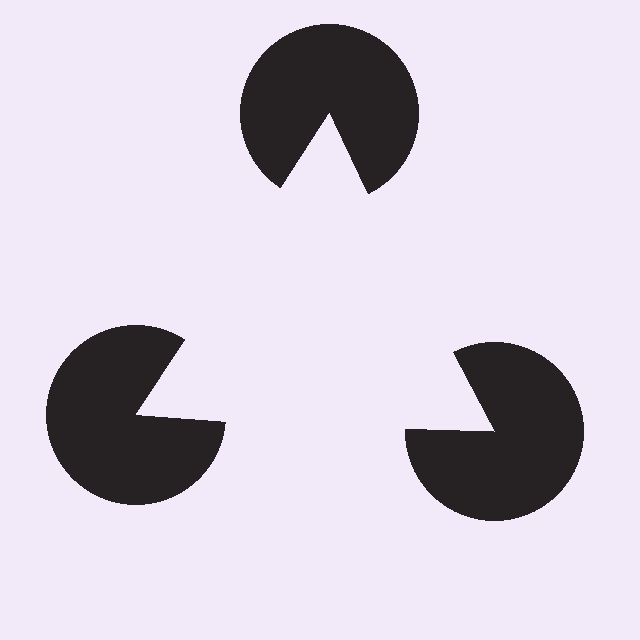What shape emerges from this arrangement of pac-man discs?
An illusory triangle — its edges are inferred from the aligned wedge cuts in the pac-man discs, not physically drawn.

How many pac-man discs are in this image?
There are 3 — one at each vertex of the illusory triangle.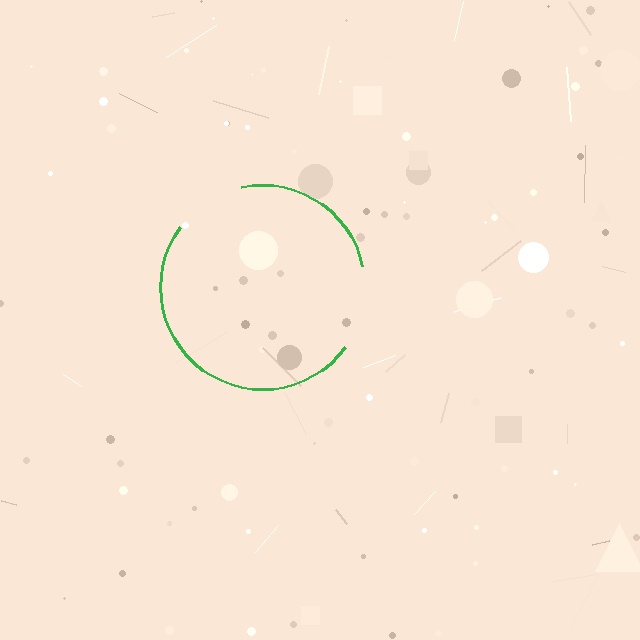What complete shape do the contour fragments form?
The contour fragments form a circle.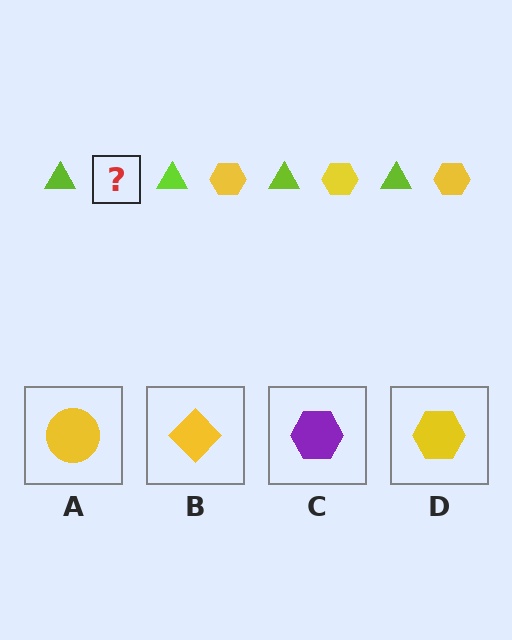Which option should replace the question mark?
Option D.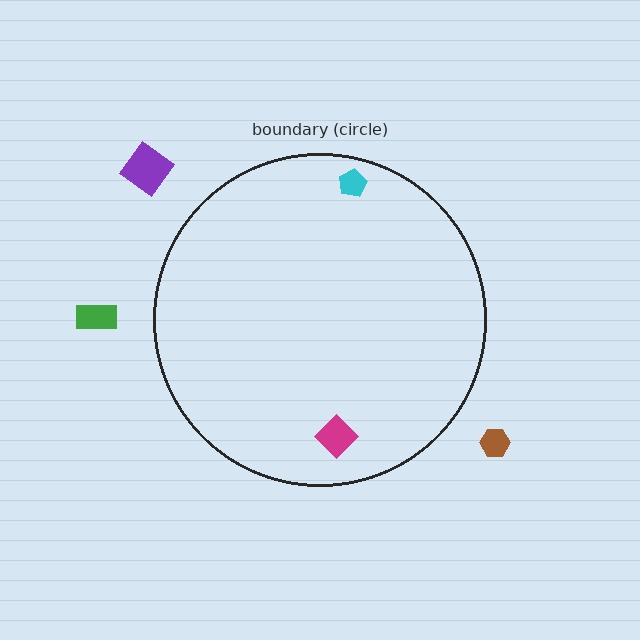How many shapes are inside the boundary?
2 inside, 3 outside.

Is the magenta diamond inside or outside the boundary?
Inside.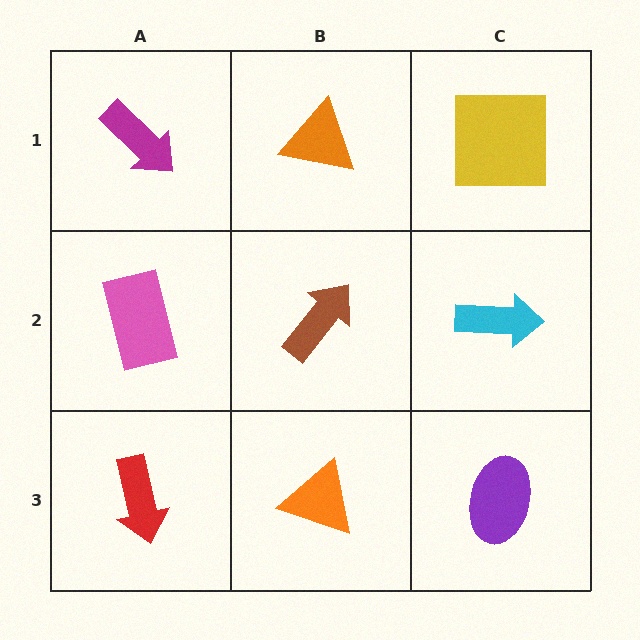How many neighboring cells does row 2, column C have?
3.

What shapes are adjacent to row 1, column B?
A brown arrow (row 2, column B), a magenta arrow (row 1, column A), a yellow square (row 1, column C).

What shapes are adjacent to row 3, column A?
A pink rectangle (row 2, column A), an orange triangle (row 3, column B).